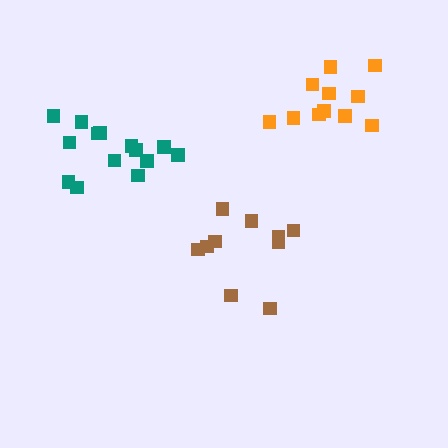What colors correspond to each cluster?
The clusters are colored: brown, orange, teal.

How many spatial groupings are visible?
There are 3 spatial groupings.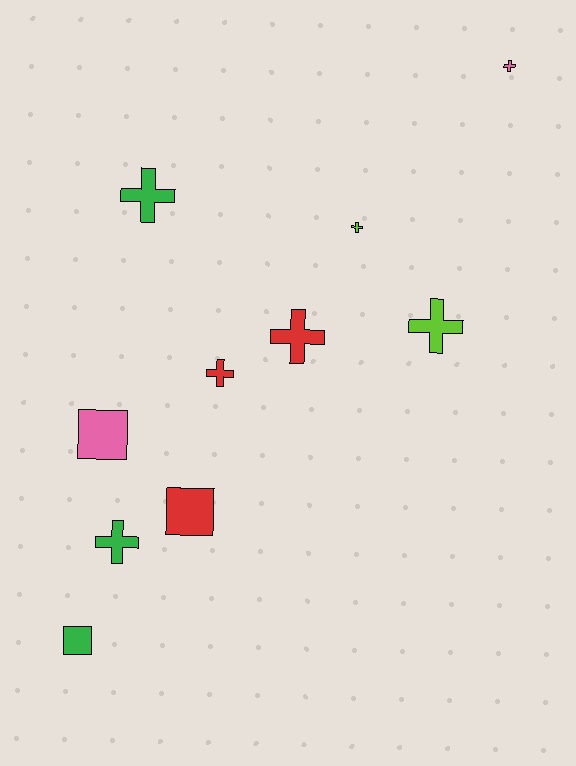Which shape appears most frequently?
Cross, with 7 objects.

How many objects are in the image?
There are 10 objects.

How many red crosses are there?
There are 2 red crosses.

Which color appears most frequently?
Green, with 3 objects.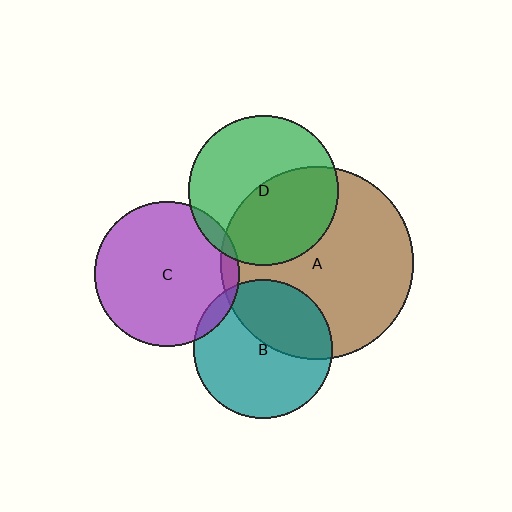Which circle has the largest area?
Circle A (brown).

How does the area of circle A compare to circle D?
Approximately 1.6 times.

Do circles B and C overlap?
Yes.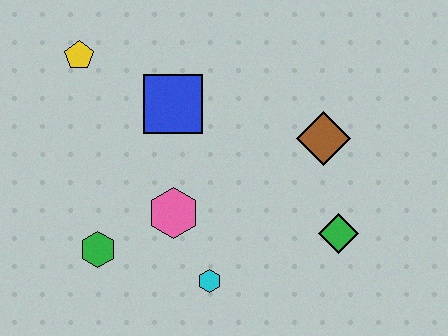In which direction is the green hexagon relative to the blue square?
The green hexagon is below the blue square.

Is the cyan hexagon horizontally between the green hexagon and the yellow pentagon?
No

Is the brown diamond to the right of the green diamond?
No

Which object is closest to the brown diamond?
The green diamond is closest to the brown diamond.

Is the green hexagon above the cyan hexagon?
Yes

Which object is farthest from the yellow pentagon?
The green diamond is farthest from the yellow pentagon.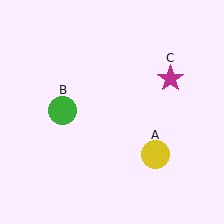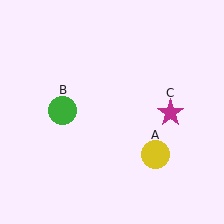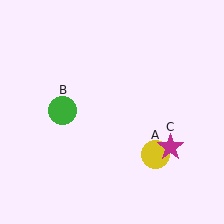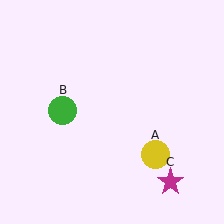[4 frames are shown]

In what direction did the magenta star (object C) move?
The magenta star (object C) moved down.